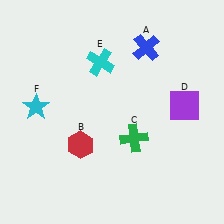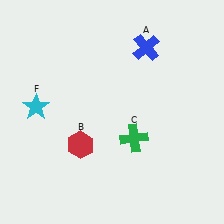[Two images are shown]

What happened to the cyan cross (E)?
The cyan cross (E) was removed in Image 2. It was in the top-left area of Image 1.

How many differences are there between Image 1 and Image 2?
There are 2 differences between the two images.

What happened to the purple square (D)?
The purple square (D) was removed in Image 2. It was in the top-right area of Image 1.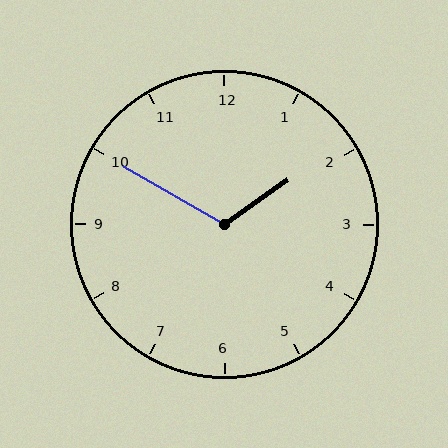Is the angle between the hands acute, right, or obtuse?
It is obtuse.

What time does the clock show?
1:50.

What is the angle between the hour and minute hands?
Approximately 115 degrees.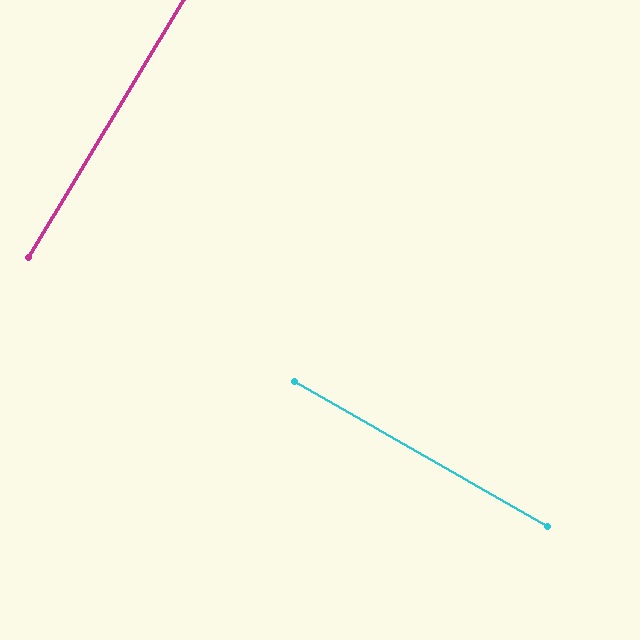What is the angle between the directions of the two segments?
Approximately 89 degrees.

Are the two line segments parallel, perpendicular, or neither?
Perpendicular — they meet at approximately 89°.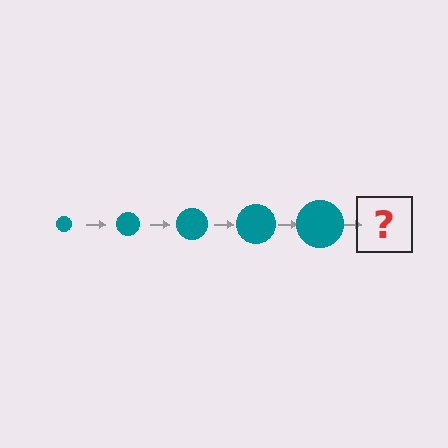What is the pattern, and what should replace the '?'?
The pattern is that the circle gets progressively larger each step. The '?' should be a teal circle, larger than the previous one.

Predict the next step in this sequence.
The next step is a teal circle, larger than the previous one.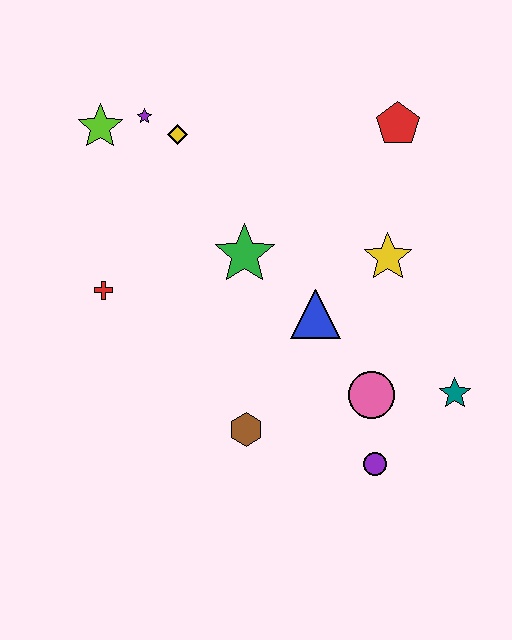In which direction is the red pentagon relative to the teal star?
The red pentagon is above the teal star.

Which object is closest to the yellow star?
The blue triangle is closest to the yellow star.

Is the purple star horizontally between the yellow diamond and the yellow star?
No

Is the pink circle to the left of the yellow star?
Yes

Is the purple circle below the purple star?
Yes